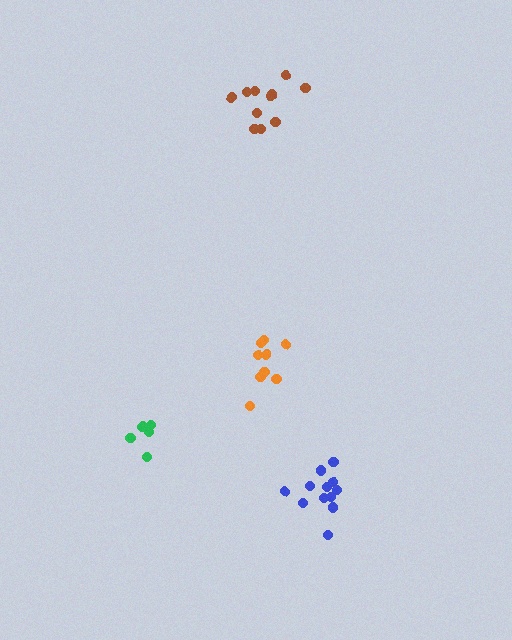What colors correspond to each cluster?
The clusters are colored: orange, brown, green, blue.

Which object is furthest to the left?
The green cluster is leftmost.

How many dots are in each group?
Group 1: 10 dots, Group 2: 11 dots, Group 3: 6 dots, Group 4: 12 dots (39 total).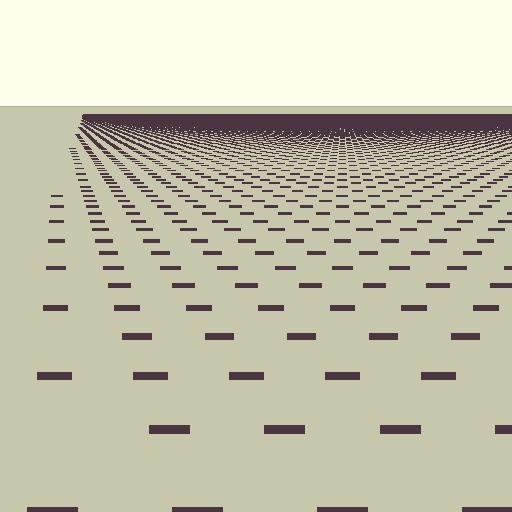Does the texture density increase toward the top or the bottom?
Density increases toward the top.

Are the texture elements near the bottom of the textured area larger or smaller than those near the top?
Larger. Near the bottom, elements are closer to the viewer and appear at a bigger on-screen size.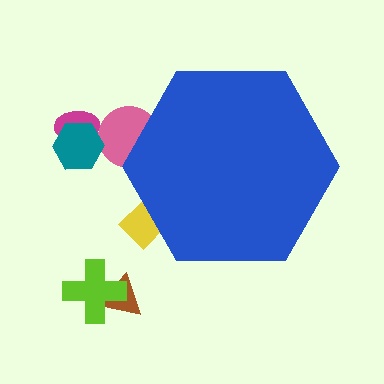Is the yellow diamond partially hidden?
Yes, the yellow diamond is partially hidden behind the blue hexagon.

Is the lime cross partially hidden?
No, the lime cross is fully visible.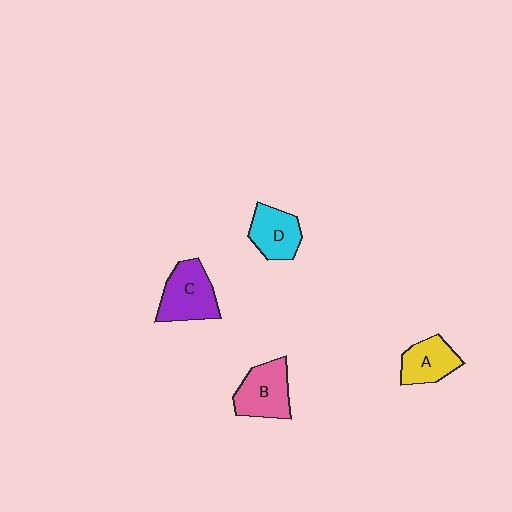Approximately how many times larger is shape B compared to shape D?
Approximately 1.2 times.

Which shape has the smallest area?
Shape A (yellow).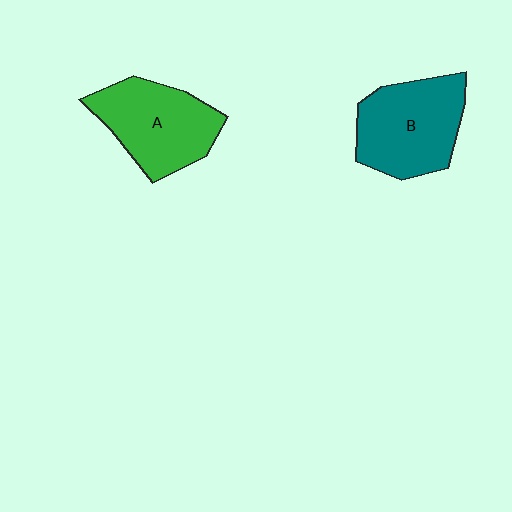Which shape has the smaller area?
Shape A (green).